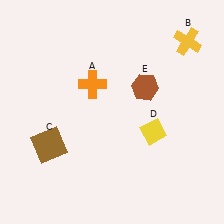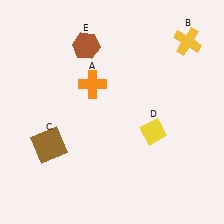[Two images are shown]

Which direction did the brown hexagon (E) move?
The brown hexagon (E) moved left.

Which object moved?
The brown hexagon (E) moved left.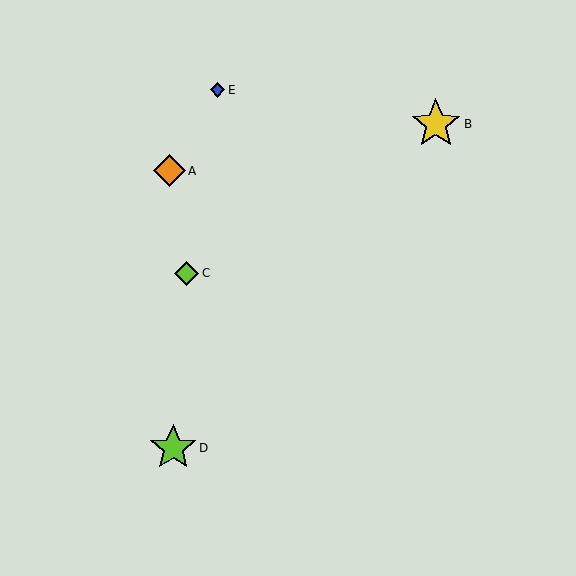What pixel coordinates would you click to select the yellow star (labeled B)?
Click at (436, 124) to select the yellow star B.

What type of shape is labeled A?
Shape A is an orange diamond.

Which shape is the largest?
The yellow star (labeled B) is the largest.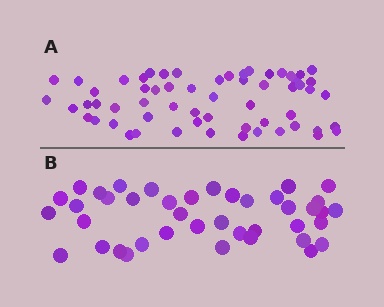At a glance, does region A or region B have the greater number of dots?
Region A (the top region) has more dots.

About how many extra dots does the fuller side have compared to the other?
Region A has approximately 20 more dots than region B.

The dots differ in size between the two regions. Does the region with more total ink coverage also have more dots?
No. Region B has more total ink coverage because its dots are larger, but region A actually contains more individual dots. Total area can be misleading — the number of items is what matters here.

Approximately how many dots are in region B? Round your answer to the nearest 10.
About 40 dots. (The exact count is 41, which rounds to 40.)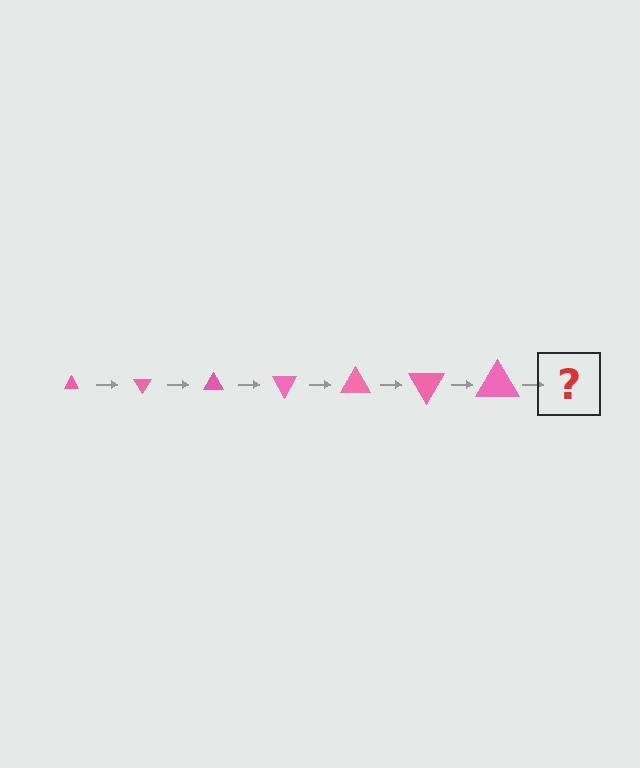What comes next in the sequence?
The next element should be a triangle, larger than the previous one and rotated 420 degrees from the start.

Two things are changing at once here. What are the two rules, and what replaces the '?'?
The two rules are that the triangle grows larger each step and it rotates 60 degrees each step. The '?' should be a triangle, larger than the previous one and rotated 420 degrees from the start.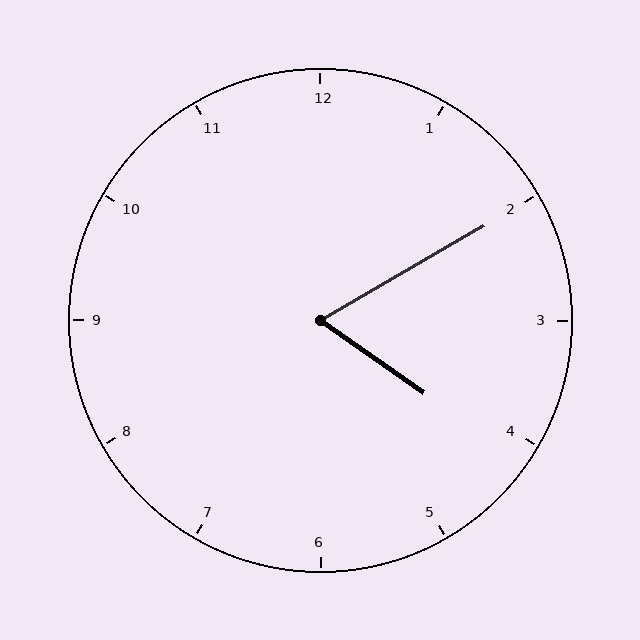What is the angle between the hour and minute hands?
Approximately 65 degrees.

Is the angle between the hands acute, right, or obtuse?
It is acute.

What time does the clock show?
4:10.